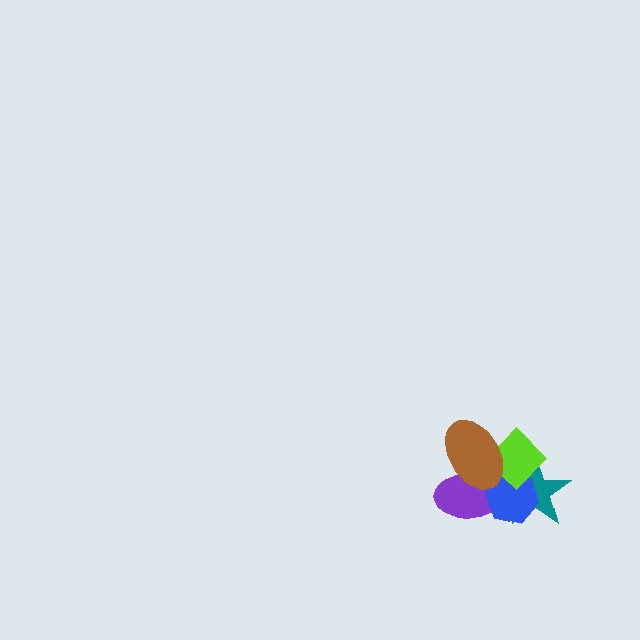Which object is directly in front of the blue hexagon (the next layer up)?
The lime diamond is directly in front of the blue hexagon.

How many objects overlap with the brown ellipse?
4 objects overlap with the brown ellipse.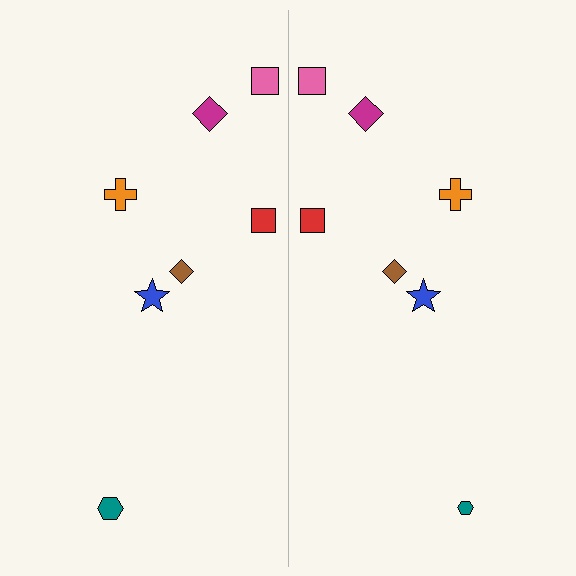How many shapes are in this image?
There are 14 shapes in this image.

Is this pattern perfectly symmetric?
No, the pattern is not perfectly symmetric. The teal hexagon on the right side has a different size than its mirror counterpart.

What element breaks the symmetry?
The teal hexagon on the right side has a different size than its mirror counterpart.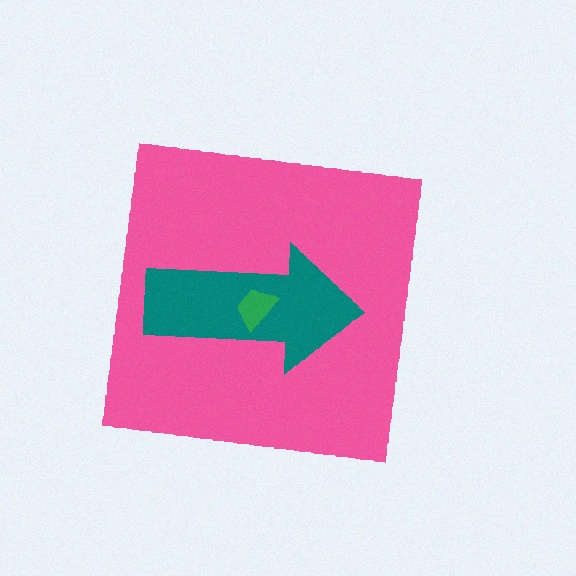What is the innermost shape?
The green trapezoid.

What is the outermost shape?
The pink square.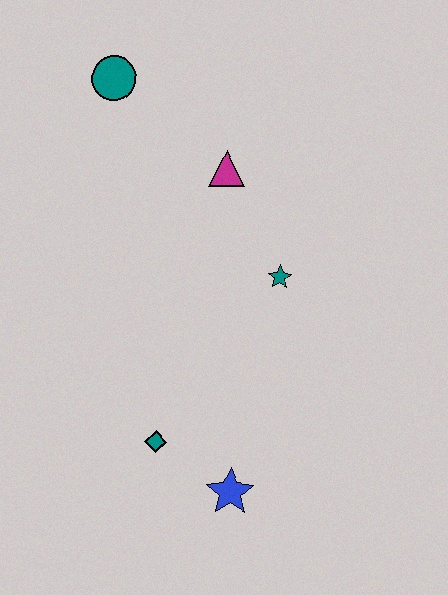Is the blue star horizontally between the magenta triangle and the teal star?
Yes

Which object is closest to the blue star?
The teal diamond is closest to the blue star.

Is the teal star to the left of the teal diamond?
No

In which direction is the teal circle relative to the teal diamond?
The teal circle is above the teal diamond.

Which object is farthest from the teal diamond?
The teal circle is farthest from the teal diamond.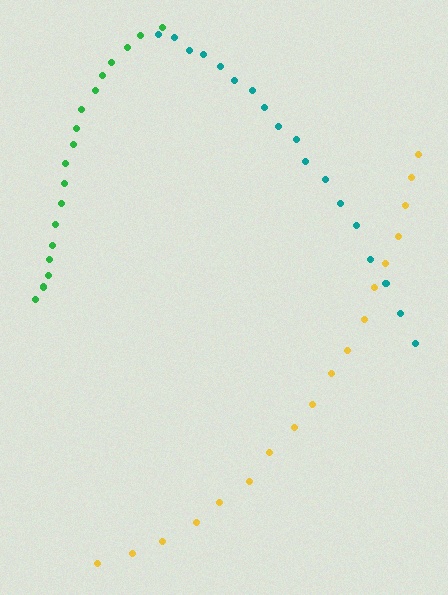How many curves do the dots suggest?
There are 3 distinct paths.